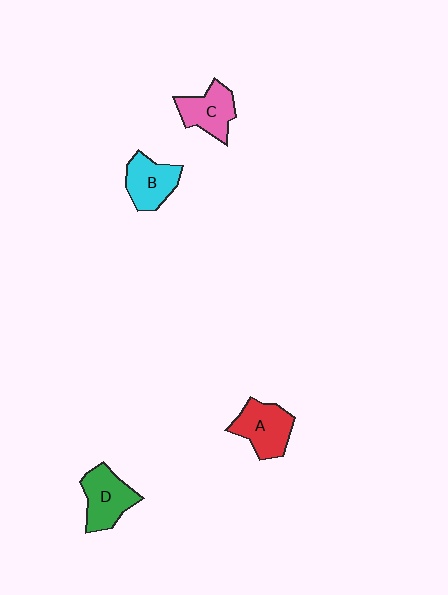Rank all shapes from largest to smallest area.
From largest to smallest: A (red), D (green), B (cyan), C (pink).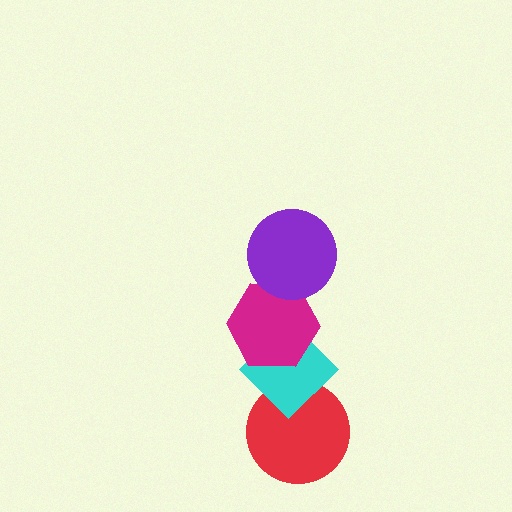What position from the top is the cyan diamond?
The cyan diamond is 3rd from the top.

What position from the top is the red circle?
The red circle is 4th from the top.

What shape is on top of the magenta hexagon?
The purple circle is on top of the magenta hexagon.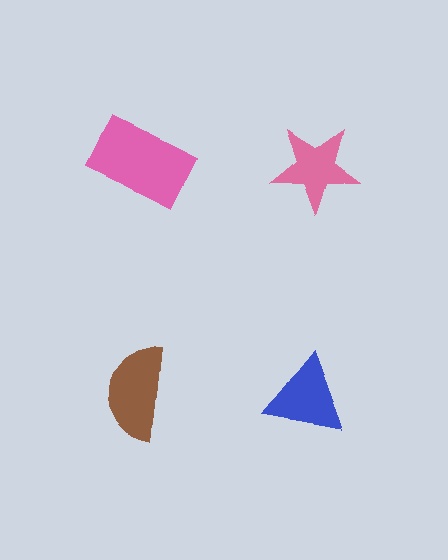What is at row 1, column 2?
A pink star.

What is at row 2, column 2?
A blue triangle.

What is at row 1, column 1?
A pink rectangle.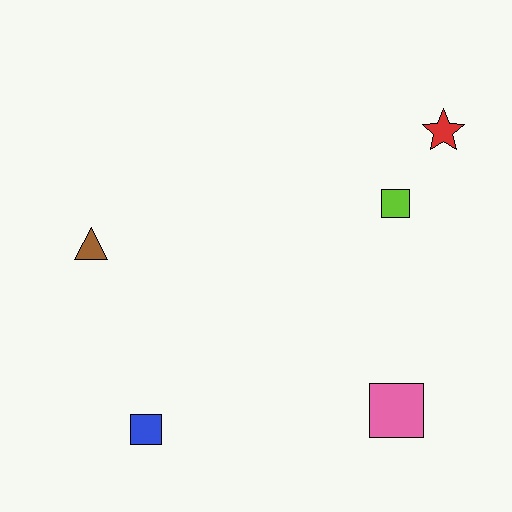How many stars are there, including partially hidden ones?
There is 1 star.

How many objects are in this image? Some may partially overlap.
There are 5 objects.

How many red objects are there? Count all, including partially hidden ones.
There is 1 red object.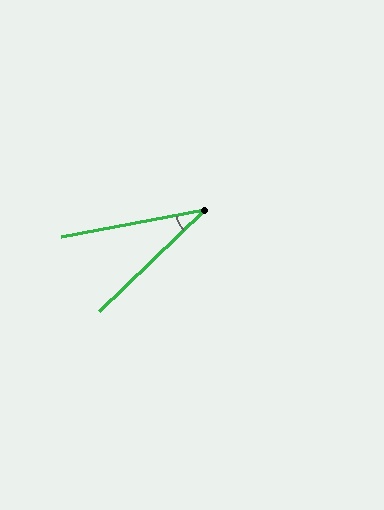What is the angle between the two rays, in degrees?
Approximately 33 degrees.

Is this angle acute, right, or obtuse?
It is acute.